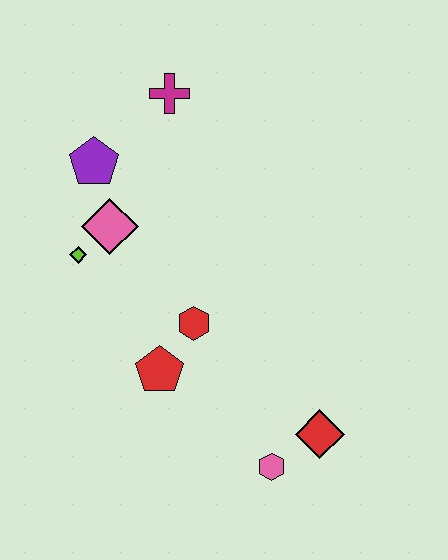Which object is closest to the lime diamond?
The pink diamond is closest to the lime diamond.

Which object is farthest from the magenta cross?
The pink hexagon is farthest from the magenta cross.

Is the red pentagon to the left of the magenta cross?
Yes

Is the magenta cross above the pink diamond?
Yes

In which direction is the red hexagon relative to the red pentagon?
The red hexagon is above the red pentagon.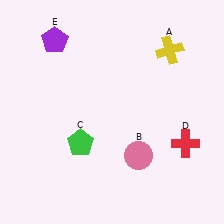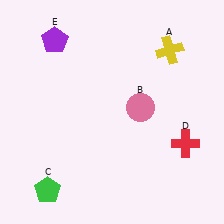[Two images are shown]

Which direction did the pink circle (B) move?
The pink circle (B) moved up.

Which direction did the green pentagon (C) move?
The green pentagon (C) moved down.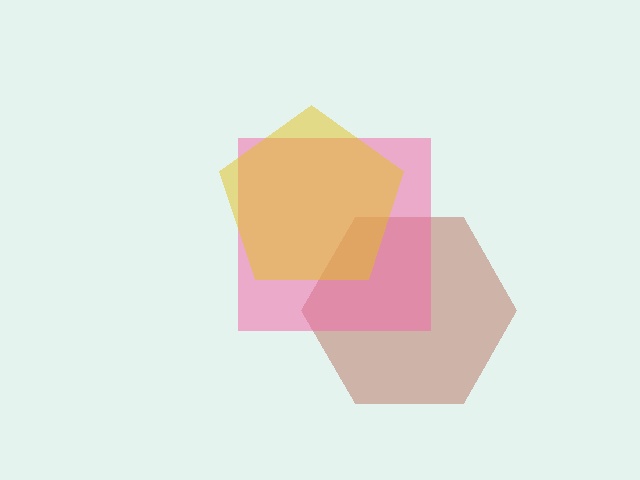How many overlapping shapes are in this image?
There are 3 overlapping shapes in the image.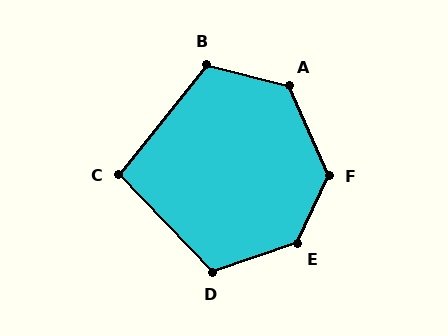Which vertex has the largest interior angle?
E, at approximately 134 degrees.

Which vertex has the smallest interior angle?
C, at approximately 98 degrees.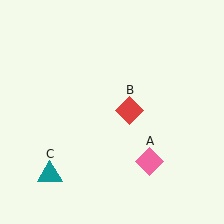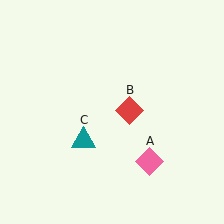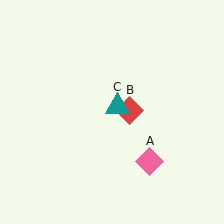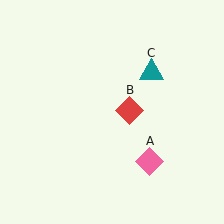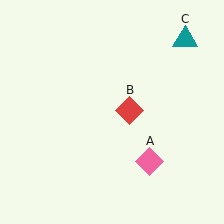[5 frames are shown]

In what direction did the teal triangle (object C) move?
The teal triangle (object C) moved up and to the right.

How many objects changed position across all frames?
1 object changed position: teal triangle (object C).